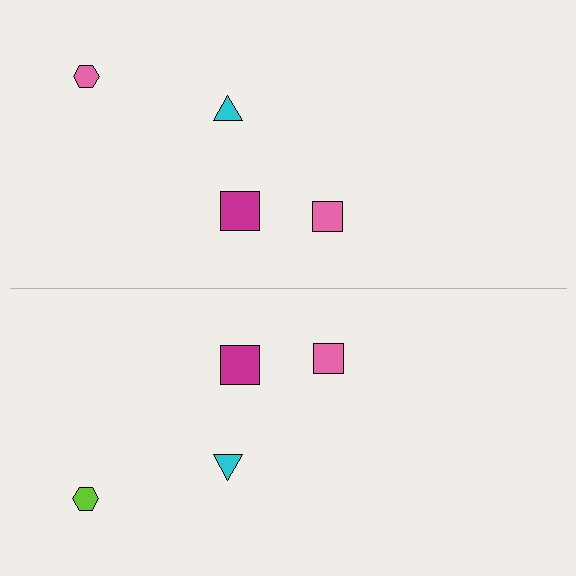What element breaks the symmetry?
The lime hexagon on the bottom side breaks the symmetry — its mirror counterpart is pink.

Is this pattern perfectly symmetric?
No, the pattern is not perfectly symmetric. The lime hexagon on the bottom side breaks the symmetry — its mirror counterpart is pink.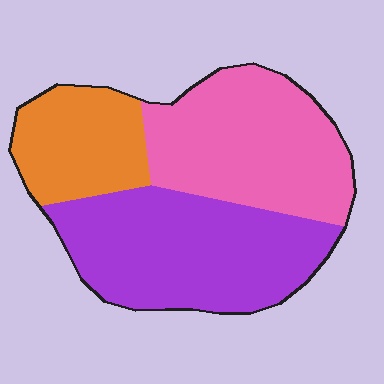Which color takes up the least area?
Orange, at roughly 20%.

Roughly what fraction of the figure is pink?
Pink takes up about three eighths (3/8) of the figure.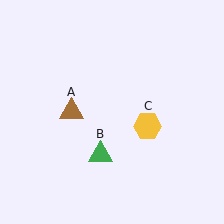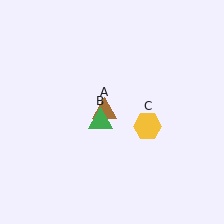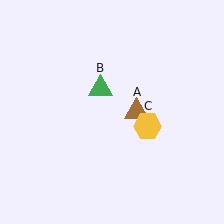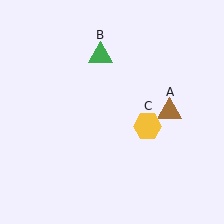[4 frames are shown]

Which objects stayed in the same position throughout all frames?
Yellow hexagon (object C) remained stationary.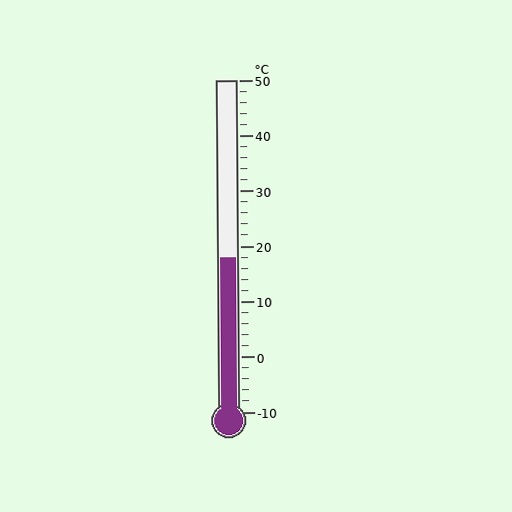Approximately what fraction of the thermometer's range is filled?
The thermometer is filled to approximately 45% of its range.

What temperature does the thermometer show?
The thermometer shows approximately 18°C.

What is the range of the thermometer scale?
The thermometer scale ranges from -10°C to 50°C.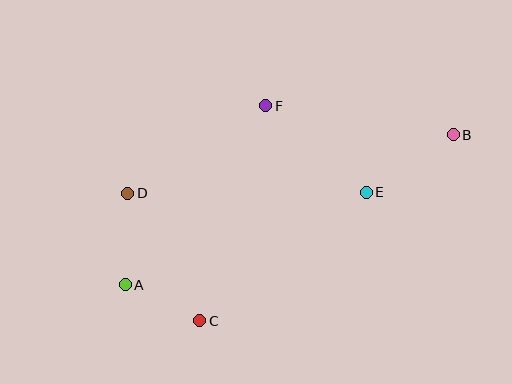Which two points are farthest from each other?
Points A and B are farthest from each other.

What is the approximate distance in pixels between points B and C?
The distance between B and C is approximately 315 pixels.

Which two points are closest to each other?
Points A and C are closest to each other.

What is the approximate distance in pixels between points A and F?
The distance between A and F is approximately 228 pixels.